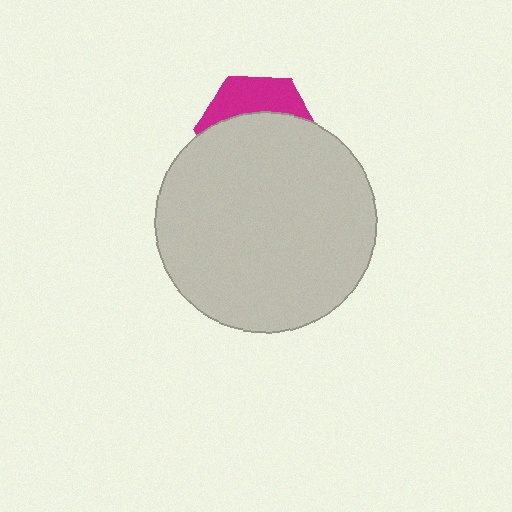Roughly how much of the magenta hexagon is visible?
A small part of it is visible (roughly 33%).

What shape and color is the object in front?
The object in front is a light gray circle.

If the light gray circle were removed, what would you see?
You would see the complete magenta hexagon.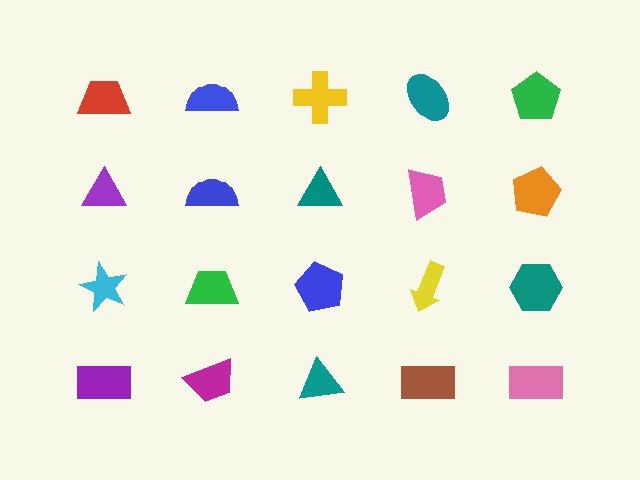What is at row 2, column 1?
A purple triangle.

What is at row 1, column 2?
A blue semicircle.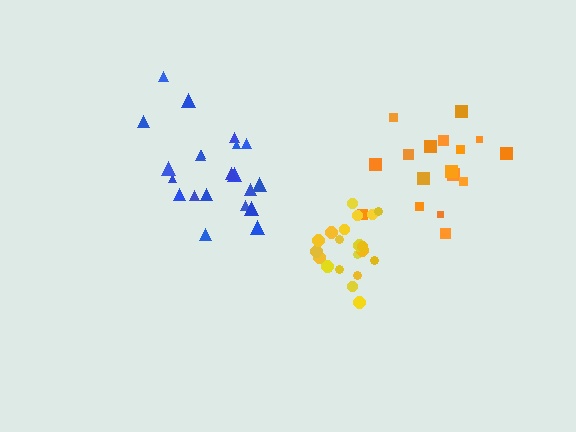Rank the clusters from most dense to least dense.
yellow, orange, blue.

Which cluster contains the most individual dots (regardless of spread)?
Yellow (22).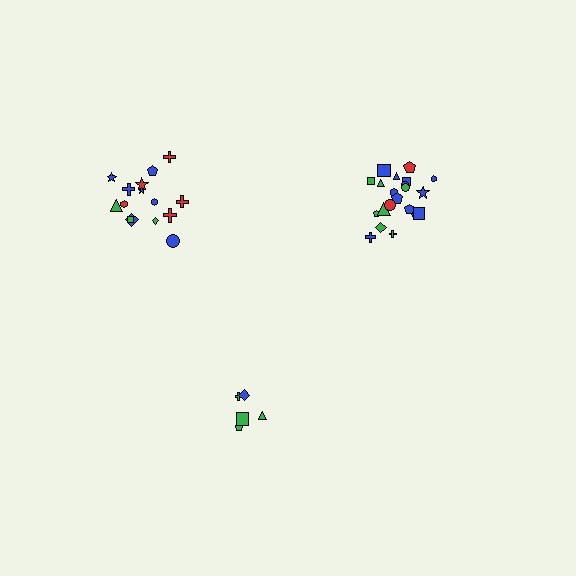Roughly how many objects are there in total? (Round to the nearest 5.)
Roughly 40 objects in total.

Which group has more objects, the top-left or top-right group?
The top-right group.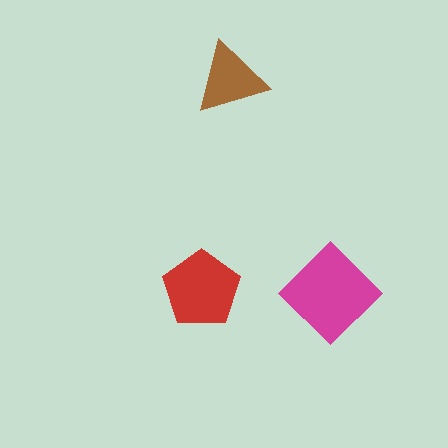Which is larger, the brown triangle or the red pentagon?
The red pentagon.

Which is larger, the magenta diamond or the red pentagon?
The magenta diamond.